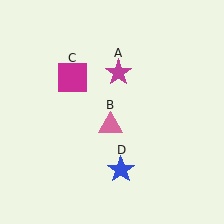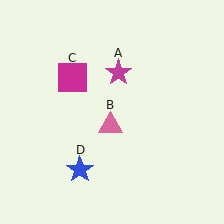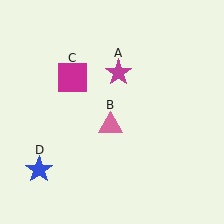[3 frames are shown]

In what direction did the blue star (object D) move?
The blue star (object D) moved left.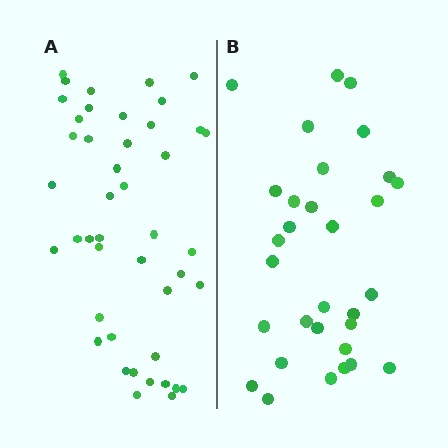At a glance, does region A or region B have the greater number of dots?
Region A (the left region) has more dots.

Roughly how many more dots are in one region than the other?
Region A has approximately 15 more dots than region B.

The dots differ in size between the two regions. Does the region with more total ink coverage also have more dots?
No. Region B has more total ink coverage because its dots are larger, but region A actually contains more individual dots. Total area can be misleading — the number of items is what matters here.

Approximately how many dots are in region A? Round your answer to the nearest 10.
About 40 dots. (The exact count is 44, which rounds to 40.)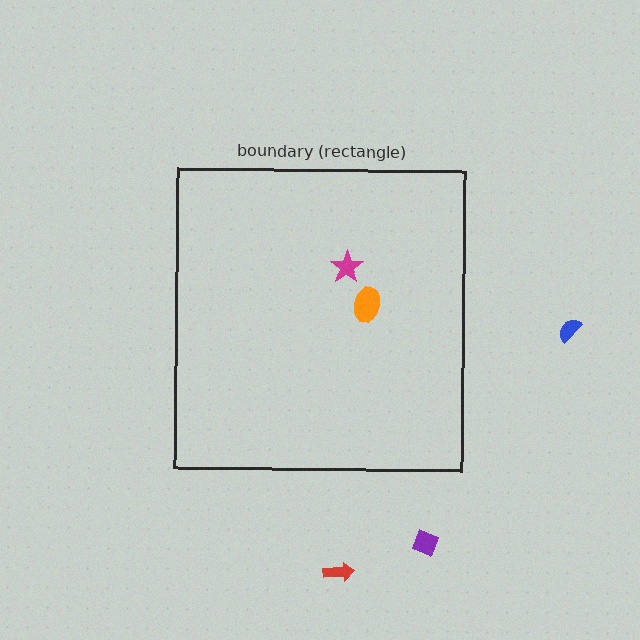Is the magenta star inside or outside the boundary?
Inside.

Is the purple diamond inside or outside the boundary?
Outside.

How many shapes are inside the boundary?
2 inside, 3 outside.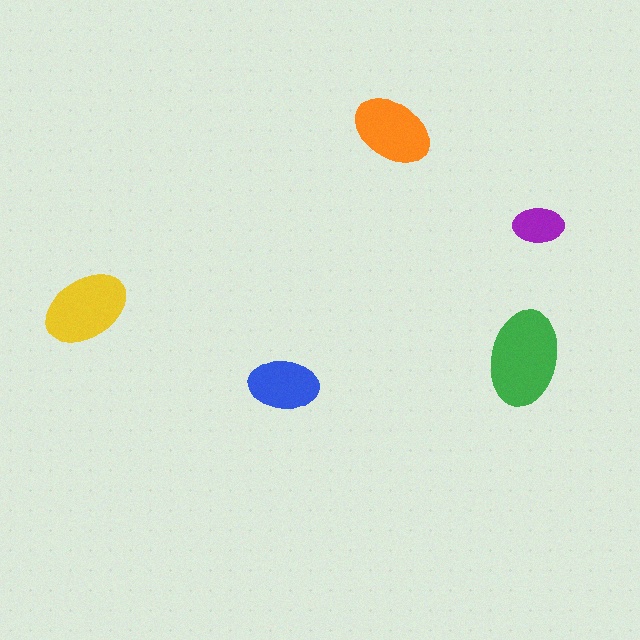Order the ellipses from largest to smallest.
the green one, the yellow one, the orange one, the blue one, the purple one.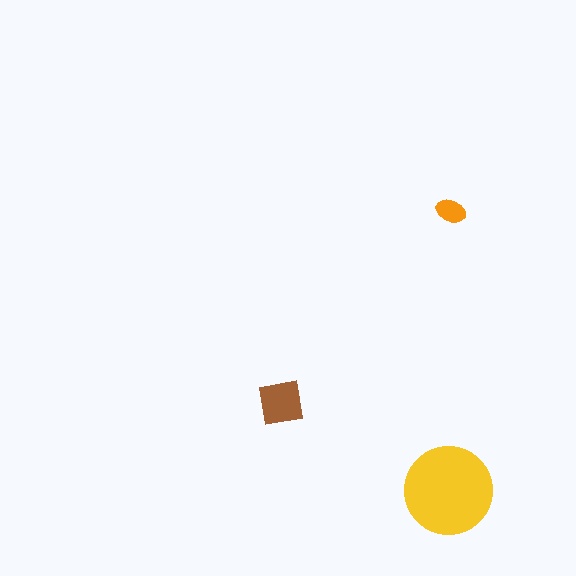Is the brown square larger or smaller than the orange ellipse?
Larger.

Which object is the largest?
The yellow circle.